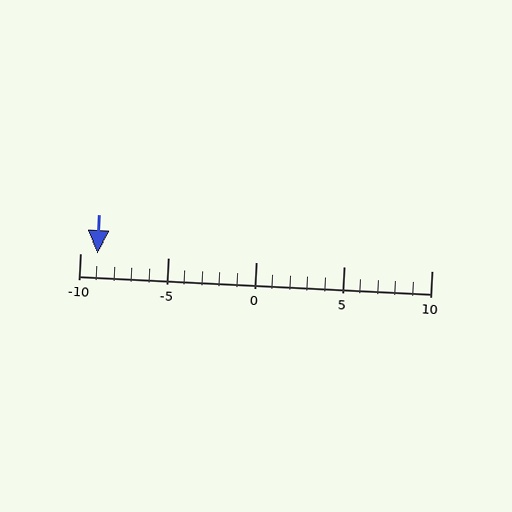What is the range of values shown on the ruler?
The ruler shows values from -10 to 10.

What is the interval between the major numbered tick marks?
The major tick marks are spaced 5 units apart.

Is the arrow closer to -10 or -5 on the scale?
The arrow is closer to -10.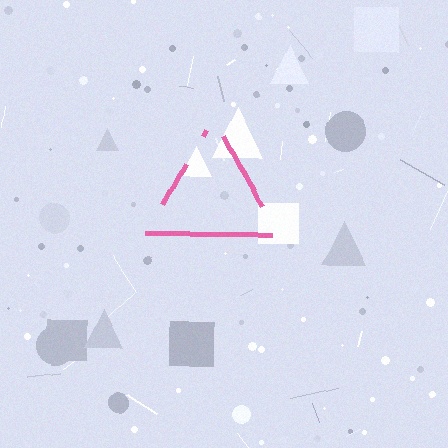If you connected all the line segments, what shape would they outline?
They would outline a triangle.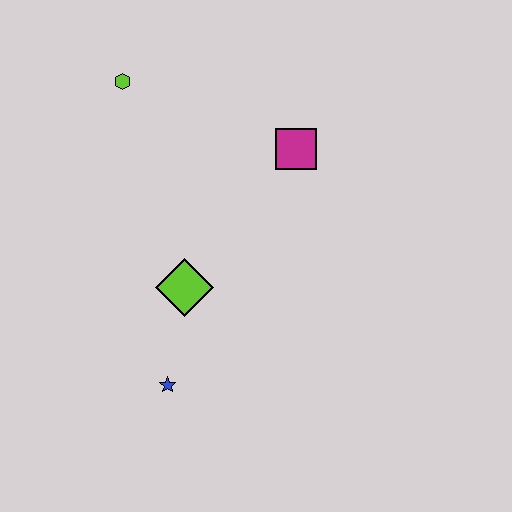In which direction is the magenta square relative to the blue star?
The magenta square is above the blue star.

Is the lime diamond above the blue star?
Yes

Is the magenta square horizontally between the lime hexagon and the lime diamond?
No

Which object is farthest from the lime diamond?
The lime hexagon is farthest from the lime diamond.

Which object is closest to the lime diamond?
The blue star is closest to the lime diamond.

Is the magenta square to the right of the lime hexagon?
Yes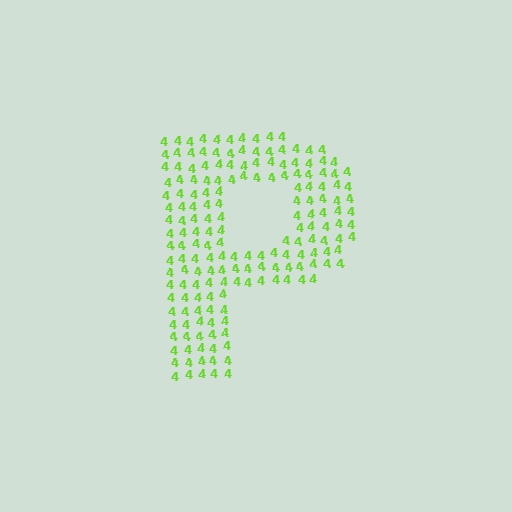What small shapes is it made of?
It is made of small digit 4's.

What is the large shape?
The large shape is the letter P.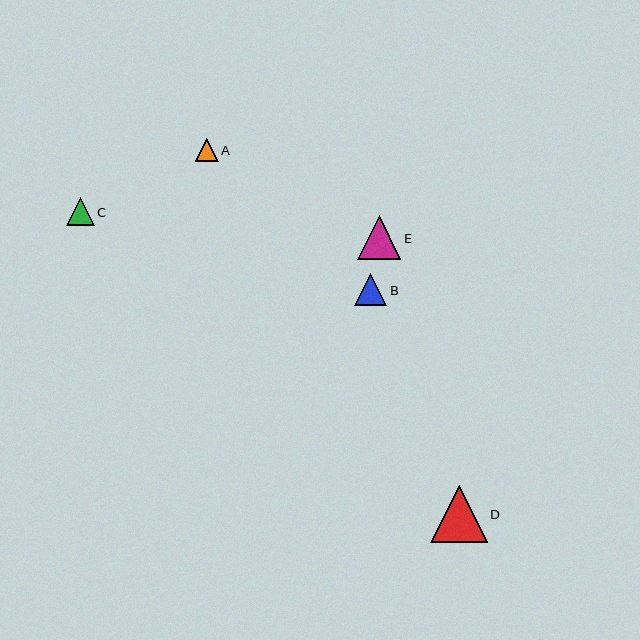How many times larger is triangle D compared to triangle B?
Triangle D is approximately 1.8 times the size of triangle B.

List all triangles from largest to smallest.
From largest to smallest: D, E, B, C, A.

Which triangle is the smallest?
Triangle A is the smallest with a size of approximately 23 pixels.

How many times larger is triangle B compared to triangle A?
Triangle B is approximately 1.4 times the size of triangle A.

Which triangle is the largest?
Triangle D is the largest with a size of approximately 56 pixels.